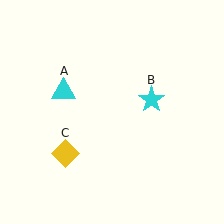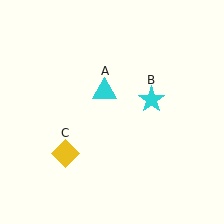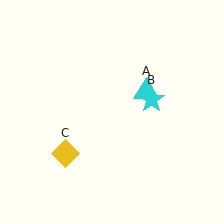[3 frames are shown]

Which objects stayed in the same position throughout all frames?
Cyan star (object B) and yellow diamond (object C) remained stationary.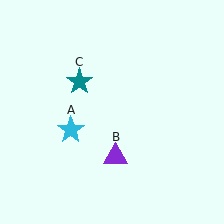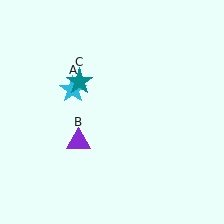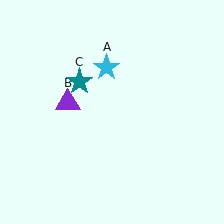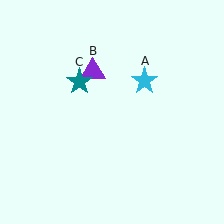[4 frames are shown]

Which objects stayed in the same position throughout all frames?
Teal star (object C) remained stationary.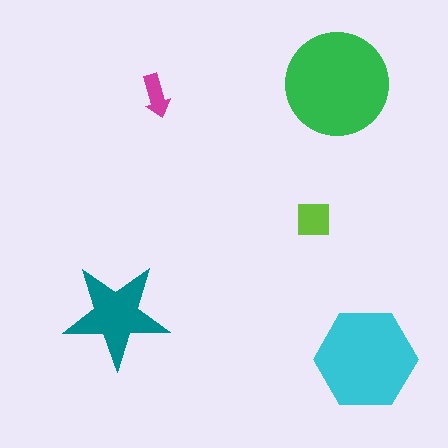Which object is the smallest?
The magenta arrow.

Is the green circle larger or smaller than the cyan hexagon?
Larger.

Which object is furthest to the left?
The teal star is leftmost.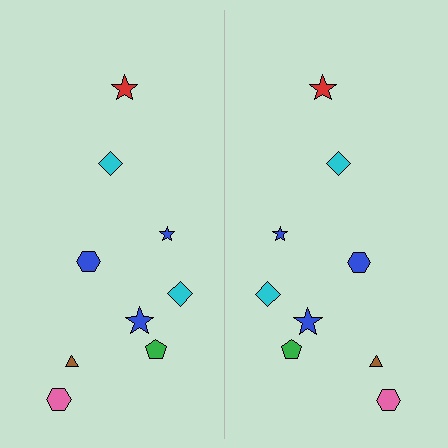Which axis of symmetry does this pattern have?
The pattern has a vertical axis of symmetry running through the center of the image.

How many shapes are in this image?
There are 18 shapes in this image.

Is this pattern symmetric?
Yes, this pattern has bilateral (reflection) symmetry.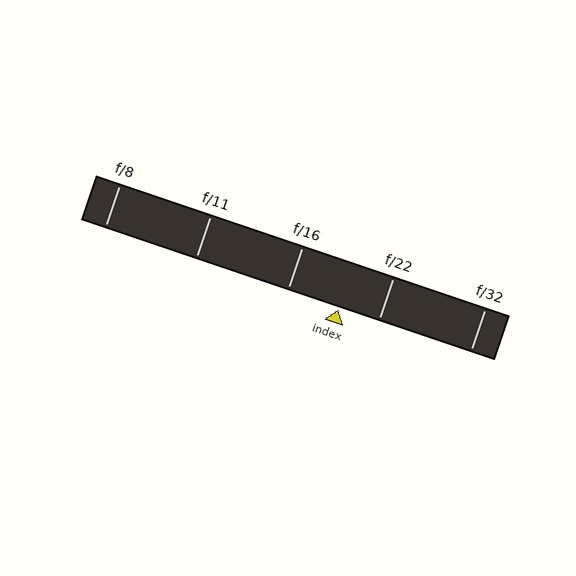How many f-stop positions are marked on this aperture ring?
There are 5 f-stop positions marked.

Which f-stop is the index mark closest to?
The index mark is closest to f/22.